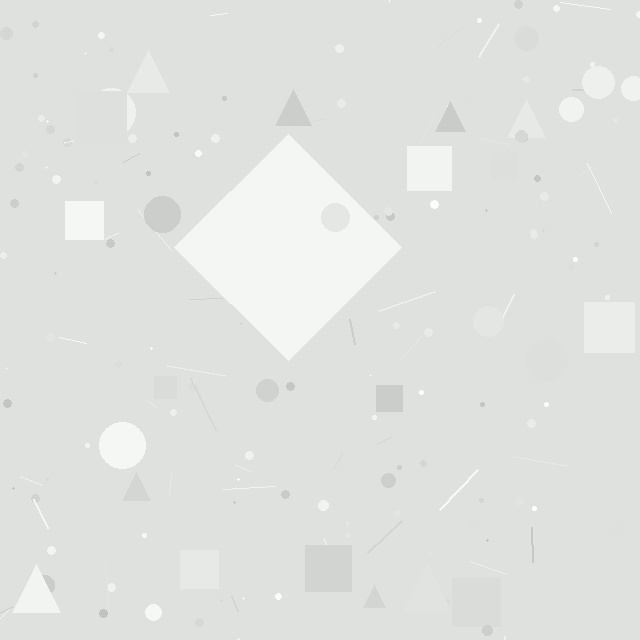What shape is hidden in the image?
A diamond is hidden in the image.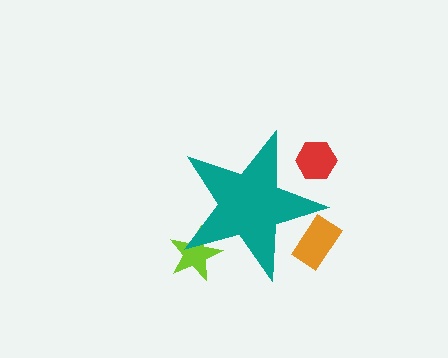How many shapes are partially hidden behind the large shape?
3 shapes are partially hidden.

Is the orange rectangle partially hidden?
Yes, the orange rectangle is partially hidden behind the teal star.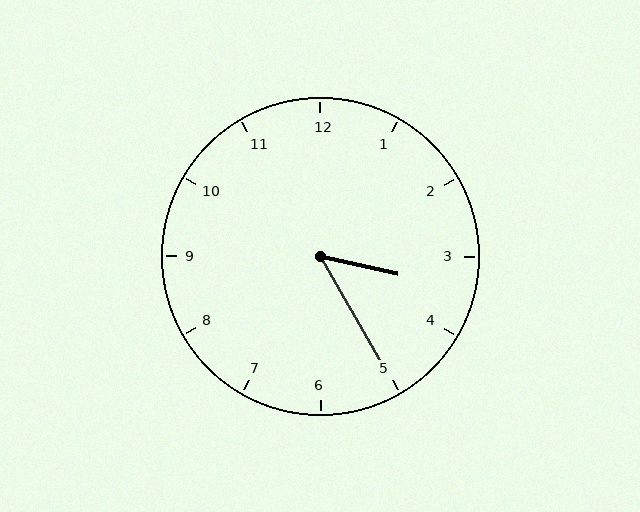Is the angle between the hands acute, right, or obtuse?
It is acute.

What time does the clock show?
3:25.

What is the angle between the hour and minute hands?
Approximately 48 degrees.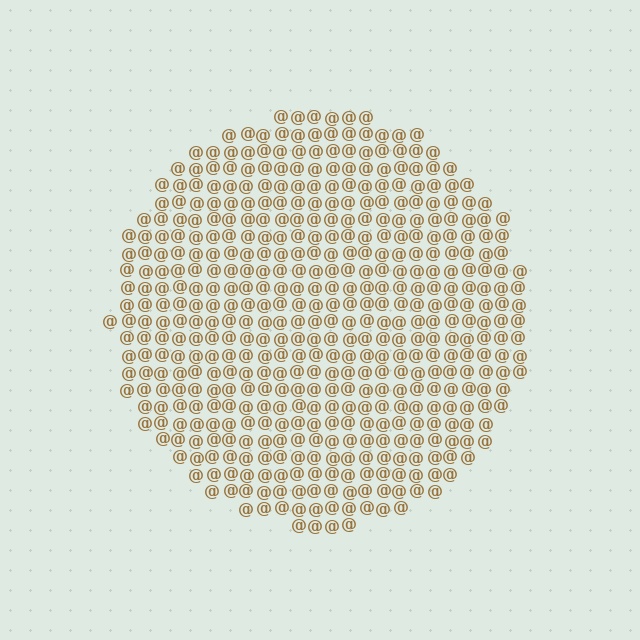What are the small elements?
The small elements are at signs.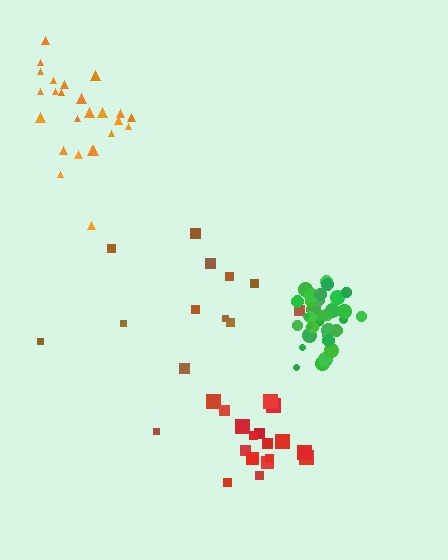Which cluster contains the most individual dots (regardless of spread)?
Green (35).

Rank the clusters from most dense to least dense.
green, red, orange, brown.